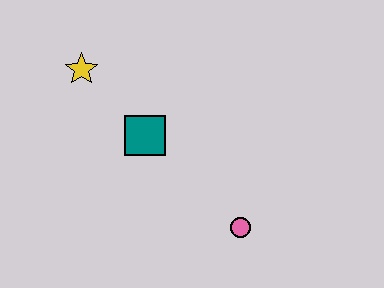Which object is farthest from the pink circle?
The yellow star is farthest from the pink circle.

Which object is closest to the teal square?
The yellow star is closest to the teal square.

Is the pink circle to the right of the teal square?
Yes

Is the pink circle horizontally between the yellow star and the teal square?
No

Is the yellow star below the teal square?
No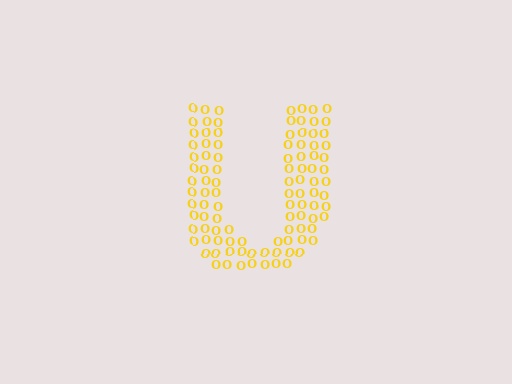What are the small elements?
The small elements are letter O's.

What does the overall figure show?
The overall figure shows the letter U.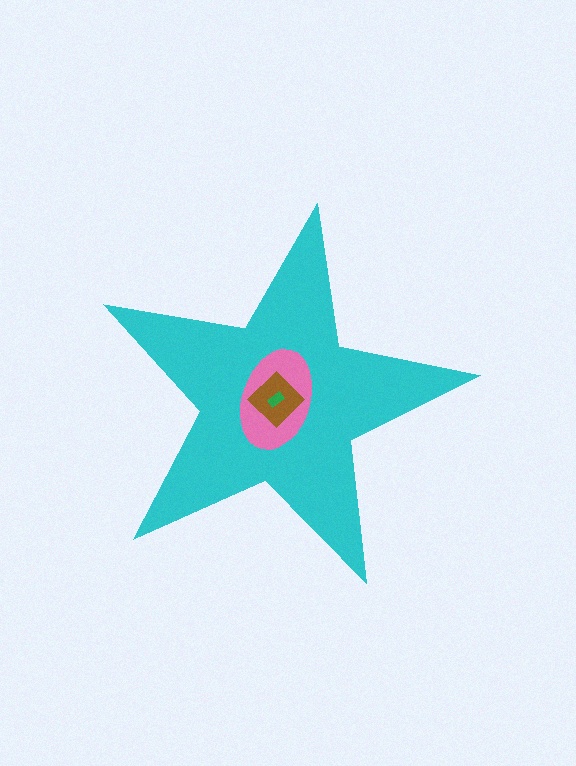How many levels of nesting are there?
4.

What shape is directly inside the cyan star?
The pink ellipse.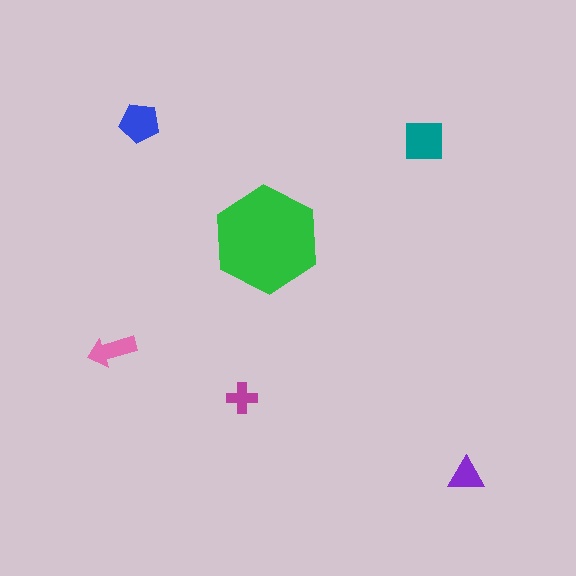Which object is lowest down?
The purple triangle is bottommost.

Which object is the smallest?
The magenta cross.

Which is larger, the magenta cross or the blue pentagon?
The blue pentagon.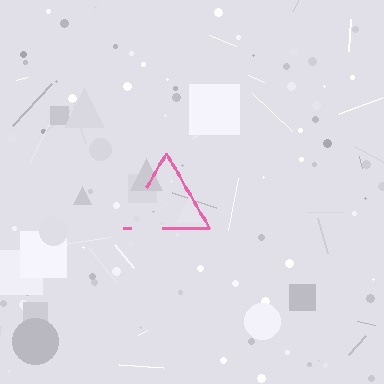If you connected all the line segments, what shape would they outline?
They would outline a triangle.